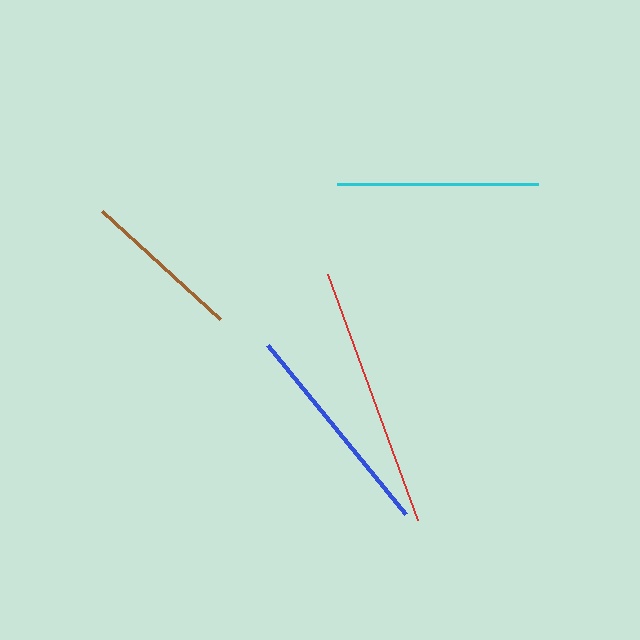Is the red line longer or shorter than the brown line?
The red line is longer than the brown line.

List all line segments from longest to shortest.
From longest to shortest: red, blue, cyan, brown.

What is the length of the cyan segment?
The cyan segment is approximately 202 pixels long.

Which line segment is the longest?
The red line is the longest at approximately 261 pixels.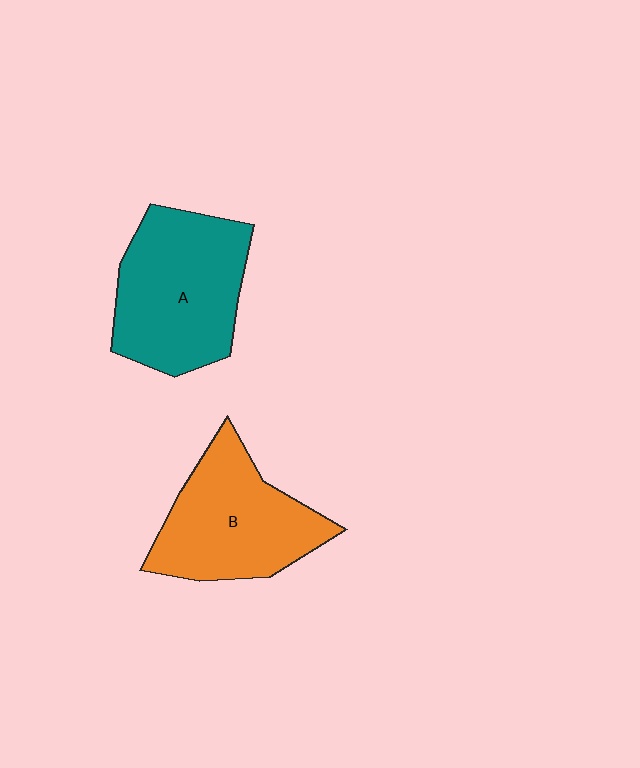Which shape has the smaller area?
Shape B (orange).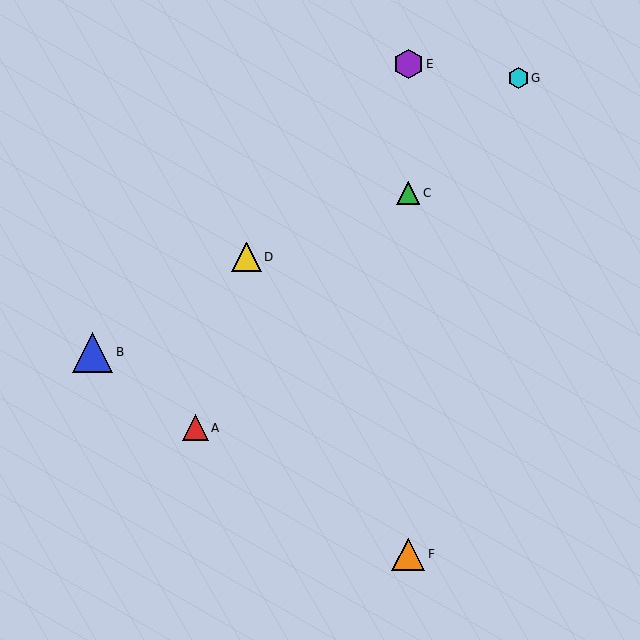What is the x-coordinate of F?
Object F is at x≈408.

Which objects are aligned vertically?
Objects C, E, F are aligned vertically.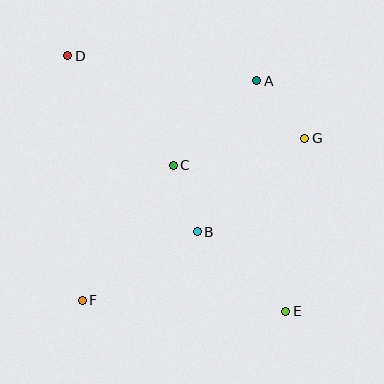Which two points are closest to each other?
Points B and C are closest to each other.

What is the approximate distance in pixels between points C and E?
The distance between C and E is approximately 184 pixels.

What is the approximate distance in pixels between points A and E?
The distance between A and E is approximately 232 pixels.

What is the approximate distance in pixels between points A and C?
The distance between A and C is approximately 119 pixels.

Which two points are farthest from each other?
Points D and E are farthest from each other.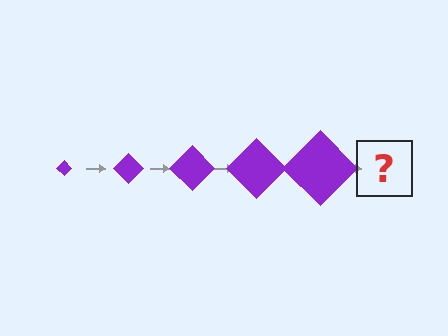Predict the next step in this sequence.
The next step is a purple diamond, larger than the previous one.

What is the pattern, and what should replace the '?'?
The pattern is that the diamond gets progressively larger each step. The '?' should be a purple diamond, larger than the previous one.